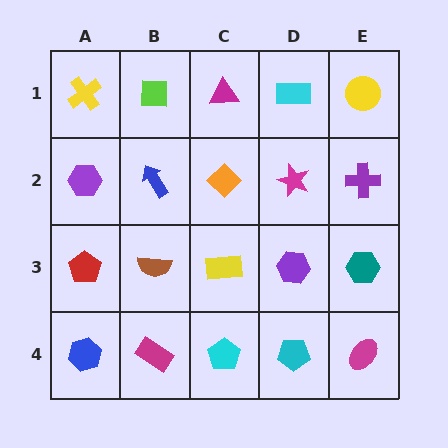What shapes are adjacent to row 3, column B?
A blue arrow (row 2, column B), a magenta rectangle (row 4, column B), a red pentagon (row 3, column A), a yellow rectangle (row 3, column C).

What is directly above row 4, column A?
A red pentagon.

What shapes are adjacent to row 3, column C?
An orange diamond (row 2, column C), a cyan pentagon (row 4, column C), a brown semicircle (row 3, column B), a purple hexagon (row 3, column D).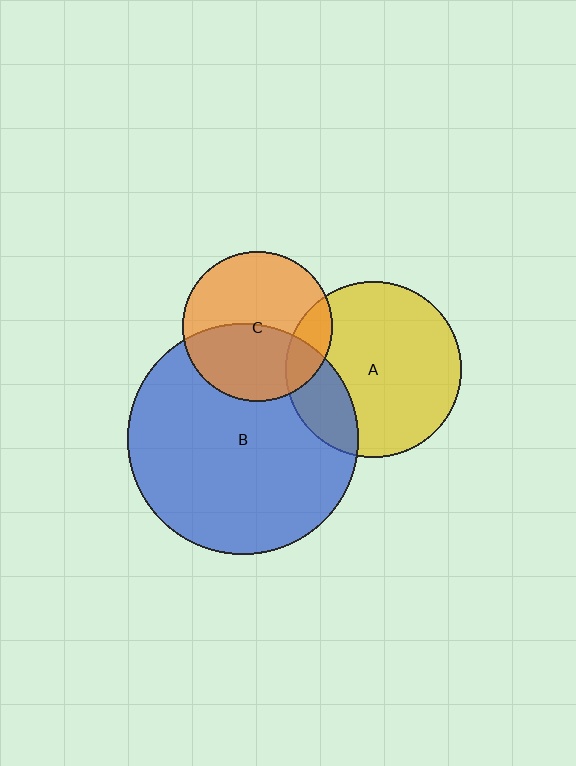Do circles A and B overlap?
Yes.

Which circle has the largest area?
Circle B (blue).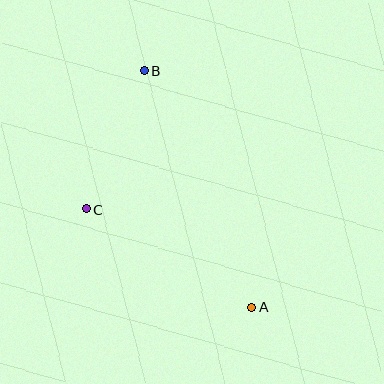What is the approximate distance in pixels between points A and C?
The distance between A and C is approximately 193 pixels.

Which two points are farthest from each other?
Points A and B are farthest from each other.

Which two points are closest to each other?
Points B and C are closest to each other.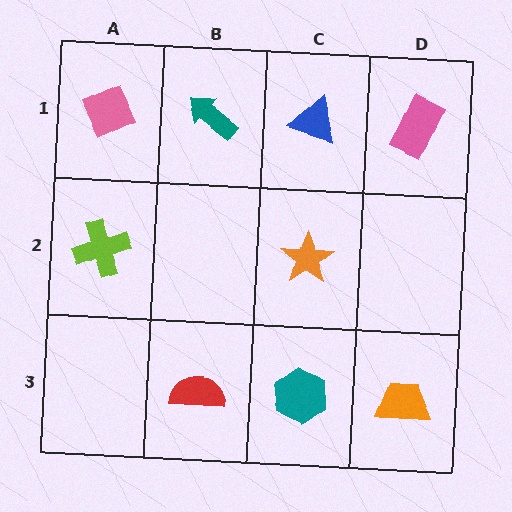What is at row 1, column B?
A teal arrow.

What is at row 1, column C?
A blue triangle.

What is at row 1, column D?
A pink rectangle.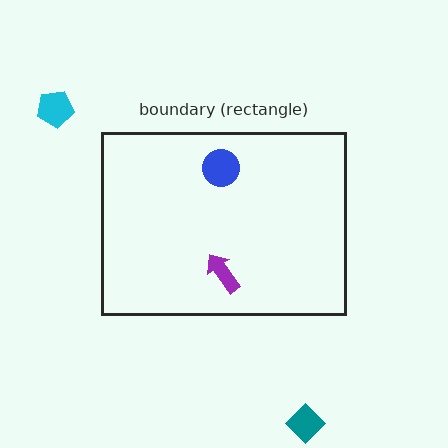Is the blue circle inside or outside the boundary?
Inside.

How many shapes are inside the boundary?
2 inside, 2 outside.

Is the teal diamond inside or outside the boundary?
Outside.